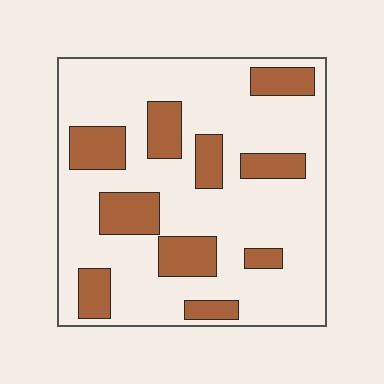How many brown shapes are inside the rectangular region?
10.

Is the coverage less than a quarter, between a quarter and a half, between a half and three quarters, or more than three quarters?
Between a quarter and a half.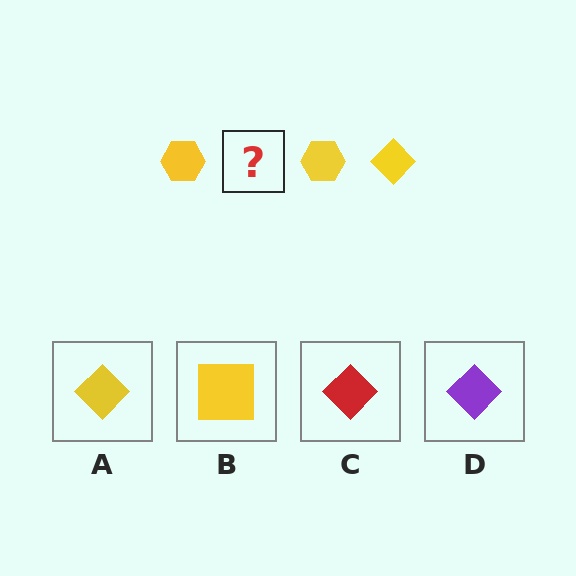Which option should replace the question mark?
Option A.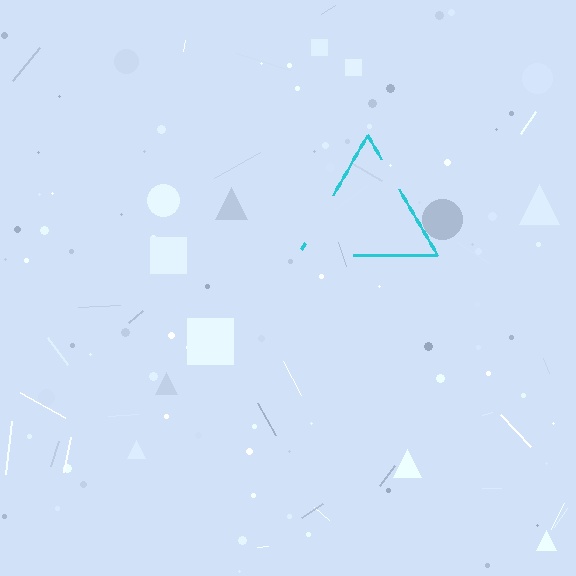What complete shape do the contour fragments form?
The contour fragments form a triangle.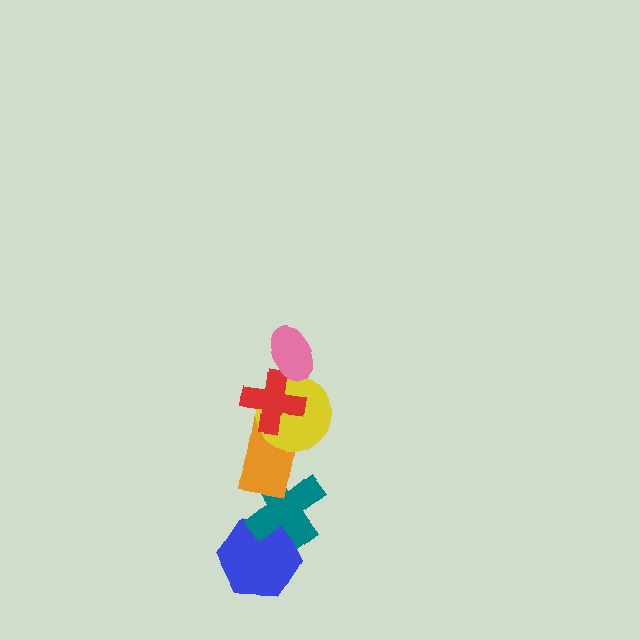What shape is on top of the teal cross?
The orange rectangle is on top of the teal cross.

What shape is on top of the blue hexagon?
The teal cross is on top of the blue hexagon.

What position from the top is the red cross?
The red cross is 2nd from the top.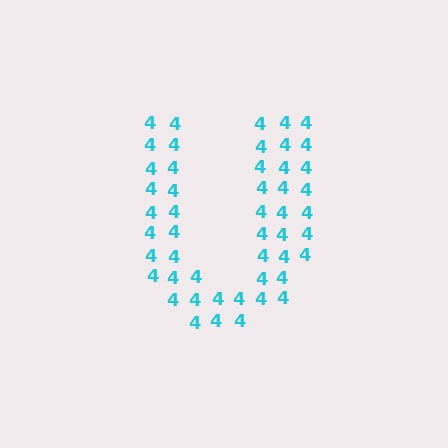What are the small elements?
The small elements are digit 4's.